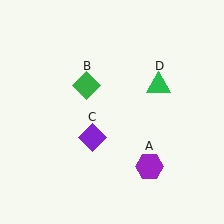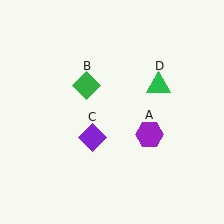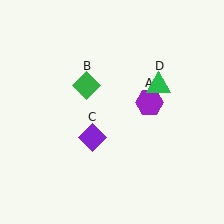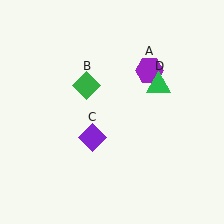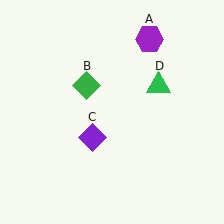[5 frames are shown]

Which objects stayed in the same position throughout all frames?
Green diamond (object B) and purple diamond (object C) and green triangle (object D) remained stationary.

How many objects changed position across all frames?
1 object changed position: purple hexagon (object A).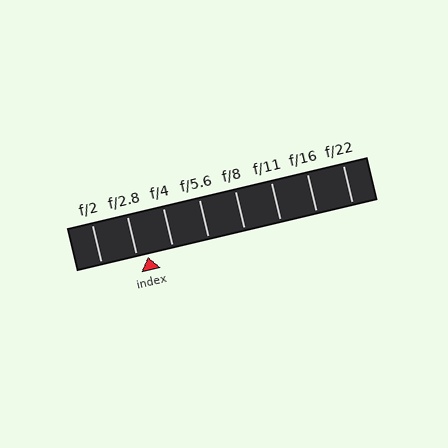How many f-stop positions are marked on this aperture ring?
There are 8 f-stop positions marked.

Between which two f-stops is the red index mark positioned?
The index mark is between f/2.8 and f/4.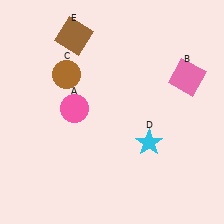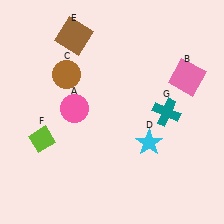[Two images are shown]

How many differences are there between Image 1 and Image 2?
There are 2 differences between the two images.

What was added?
A lime diamond (F), a teal cross (G) were added in Image 2.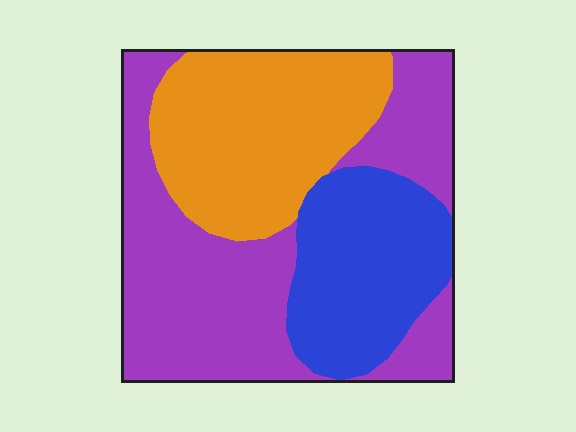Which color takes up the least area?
Blue, at roughly 25%.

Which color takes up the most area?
Purple, at roughly 45%.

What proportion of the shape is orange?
Orange covers 31% of the shape.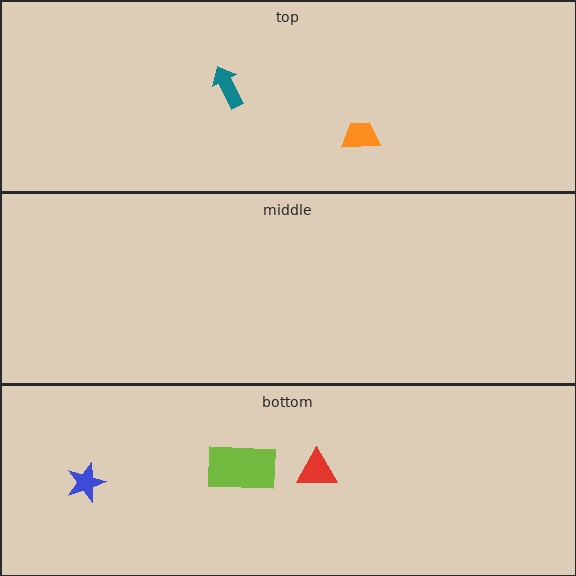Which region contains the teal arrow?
The top region.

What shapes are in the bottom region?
The lime rectangle, the blue star, the red triangle.